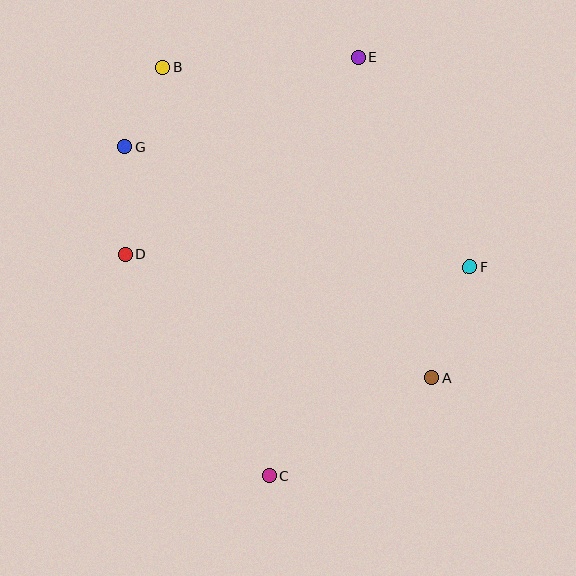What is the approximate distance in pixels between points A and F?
The distance between A and F is approximately 116 pixels.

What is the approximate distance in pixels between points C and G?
The distance between C and G is approximately 359 pixels.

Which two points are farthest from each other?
Points C and E are farthest from each other.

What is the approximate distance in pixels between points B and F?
The distance between B and F is approximately 366 pixels.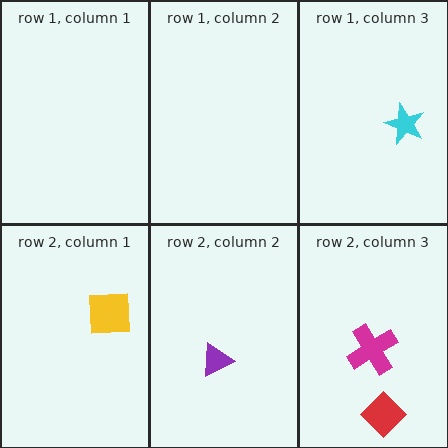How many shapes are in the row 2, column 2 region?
1.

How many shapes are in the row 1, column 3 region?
1.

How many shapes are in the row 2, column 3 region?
2.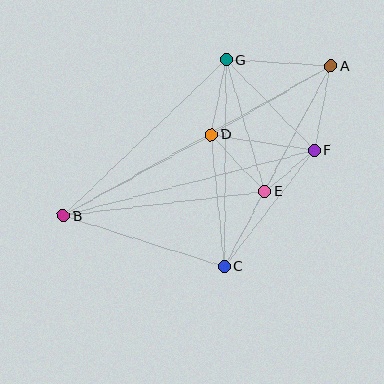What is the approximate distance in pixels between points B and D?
The distance between B and D is approximately 169 pixels.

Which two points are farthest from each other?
Points A and B are farthest from each other.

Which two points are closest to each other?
Points E and F are closest to each other.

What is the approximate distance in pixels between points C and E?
The distance between C and E is approximately 85 pixels.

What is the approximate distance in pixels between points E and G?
The distance between E and G is approximately 137 pixels.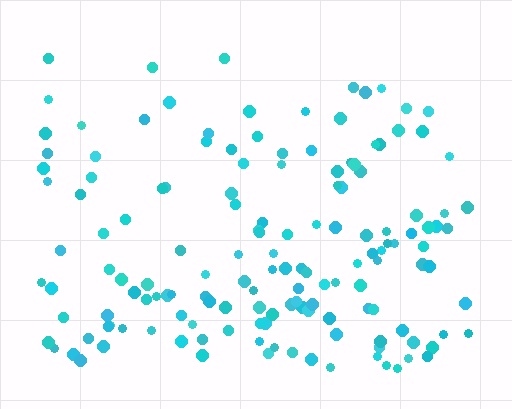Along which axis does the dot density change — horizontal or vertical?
Vertical.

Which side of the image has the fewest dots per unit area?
The top.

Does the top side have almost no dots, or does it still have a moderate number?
Still a moderate number, just noticeably fewer than the bottom.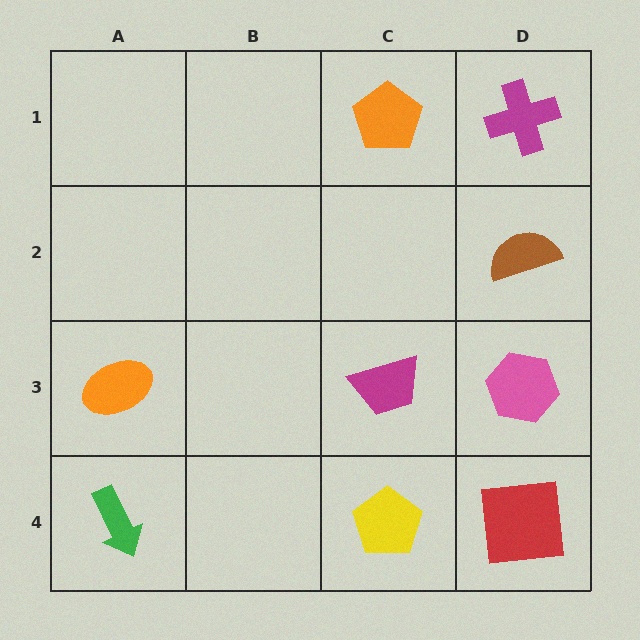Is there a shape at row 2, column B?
No, that cell is empty.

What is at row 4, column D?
A red square.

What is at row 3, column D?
A pink hexagon.